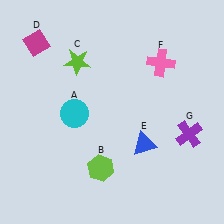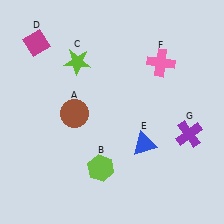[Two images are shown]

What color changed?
The circle (A) changed from cyan in Image 1 to brown in Image 2.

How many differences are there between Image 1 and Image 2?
There is 1 difference between the two images.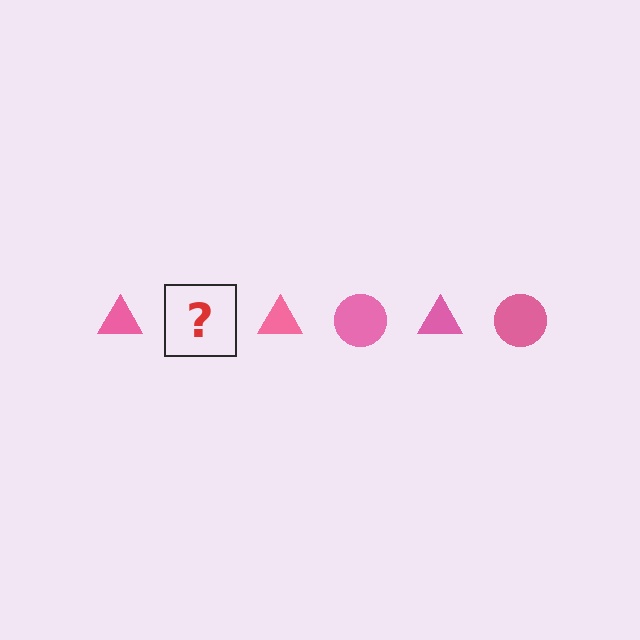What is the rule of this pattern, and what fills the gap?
The rule is that the pattern cycles through triangle, circle shapes in pink. The gap should be filled with a pink circle.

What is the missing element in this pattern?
The missing element is a pink circle.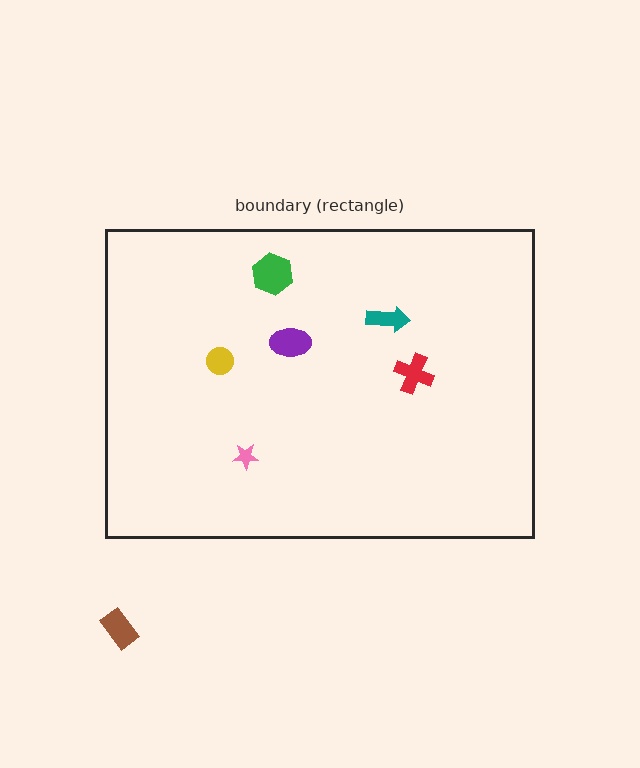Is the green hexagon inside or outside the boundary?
Inside.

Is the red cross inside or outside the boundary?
Inside.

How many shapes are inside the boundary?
6 inside, 1 outside.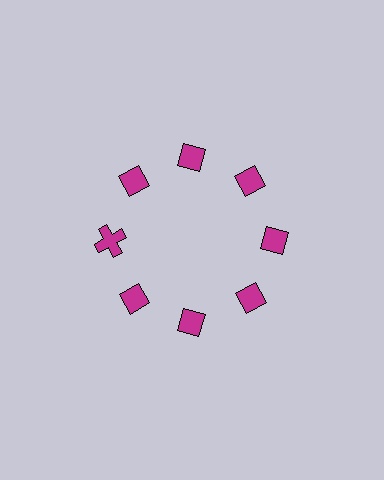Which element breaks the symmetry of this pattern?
The magenta cross at roughly the 9 o'clock position breaks the symmetry. All other shapes are magenta diamonds.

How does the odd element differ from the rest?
It has a different shape: cross instead of diamond.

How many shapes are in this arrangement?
There are 8 shapes arranged in a ring pattern.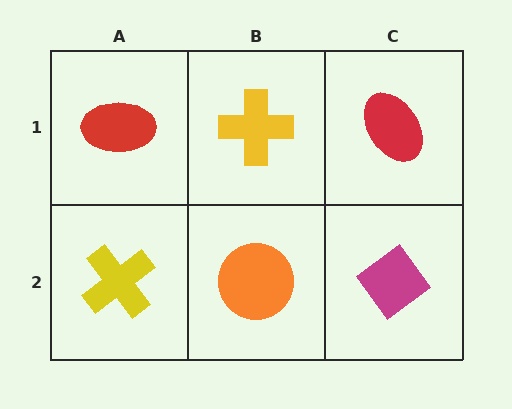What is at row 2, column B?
An orange circle.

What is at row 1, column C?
A red ellipse.